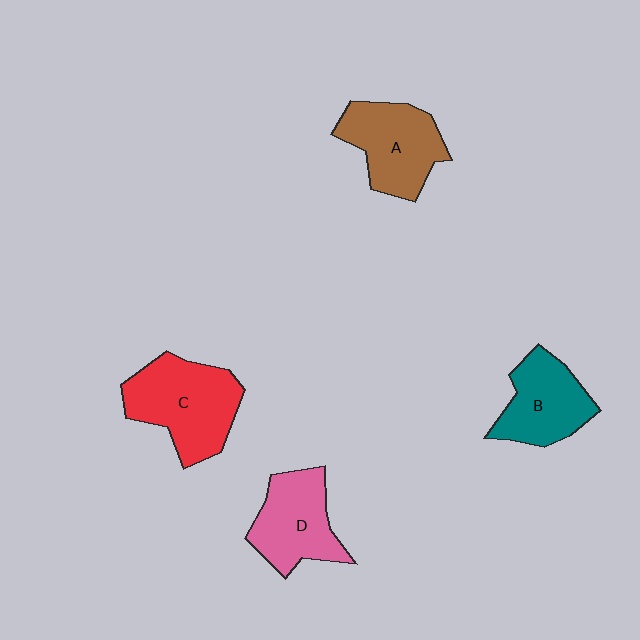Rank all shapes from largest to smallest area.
From largest to smallest: C (red), A (brown), D (pink), B (teal).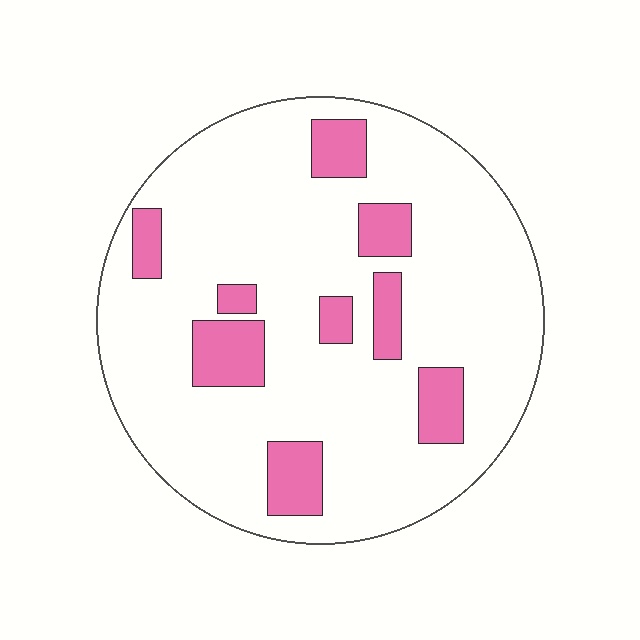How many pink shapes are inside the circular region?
9.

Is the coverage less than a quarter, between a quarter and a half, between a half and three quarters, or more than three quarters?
Less than a quarter.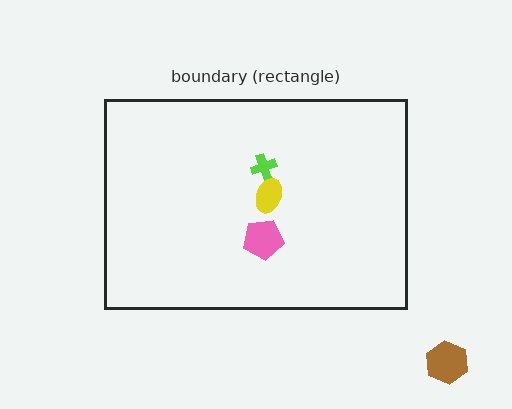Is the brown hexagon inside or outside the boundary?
Outside.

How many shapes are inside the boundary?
3 inside, 1 outside.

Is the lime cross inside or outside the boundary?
Inside.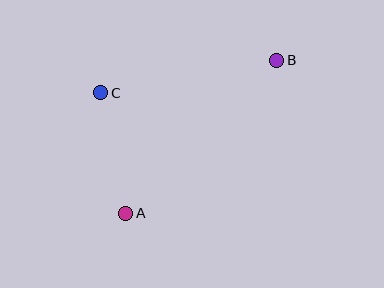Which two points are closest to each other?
Points A and C are closest to each other.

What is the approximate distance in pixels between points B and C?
The distance between B and C is approximately 179 pixels.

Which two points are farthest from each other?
Points A and B are farthest from each other.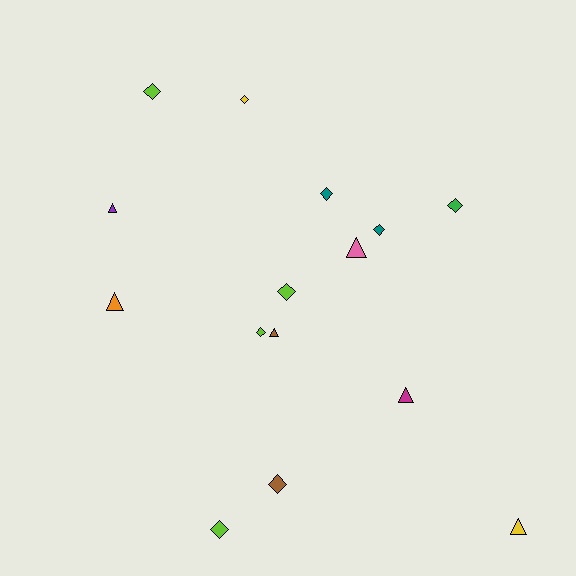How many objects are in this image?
There are 15 objects.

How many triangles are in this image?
There are 6 triangles.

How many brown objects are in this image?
There are 2 brown objects.